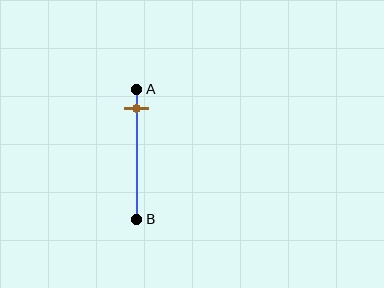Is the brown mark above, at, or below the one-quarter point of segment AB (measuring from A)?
The brown mark is above the one-quarter point of segment AB.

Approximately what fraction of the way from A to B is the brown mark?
The brown mark is approximately 15% of the way from A to B.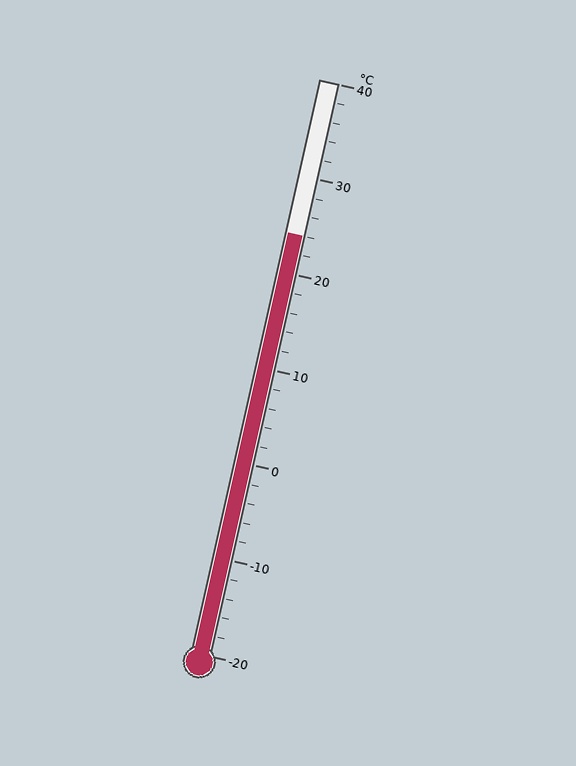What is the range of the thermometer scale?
The thermometer scale ranges from -20°C to 40°C.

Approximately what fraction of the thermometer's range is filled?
The thermometer is filled to approximately 75% of its range.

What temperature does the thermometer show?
The thermometer shows approximately 24°C.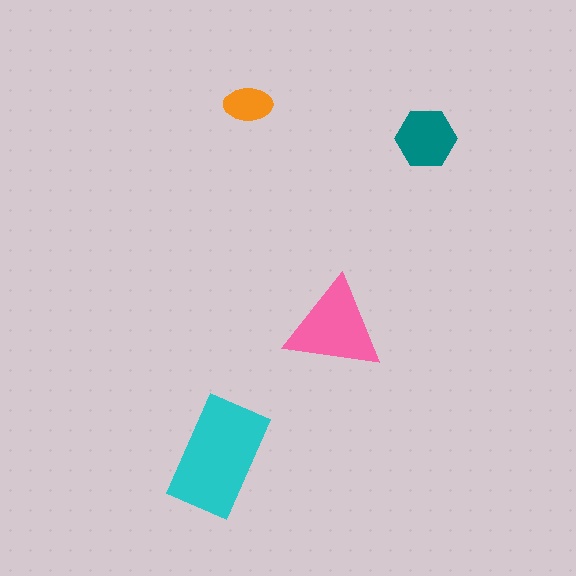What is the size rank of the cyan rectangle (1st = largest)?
1st.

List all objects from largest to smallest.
The cyan rectangle, the pink triangle, the teal hexagon, the orange ellipse.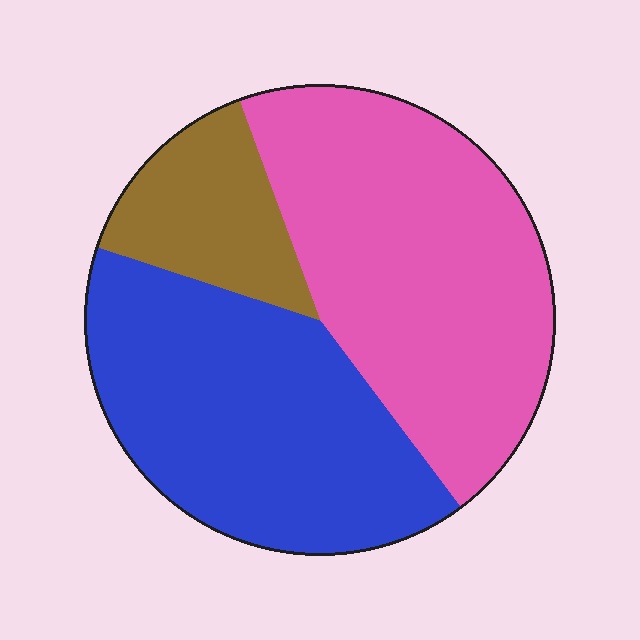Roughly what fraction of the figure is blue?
Blue takes up about two fifths (2/5) of the figure.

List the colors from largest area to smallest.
From largest to smallest: pink, blue, brown.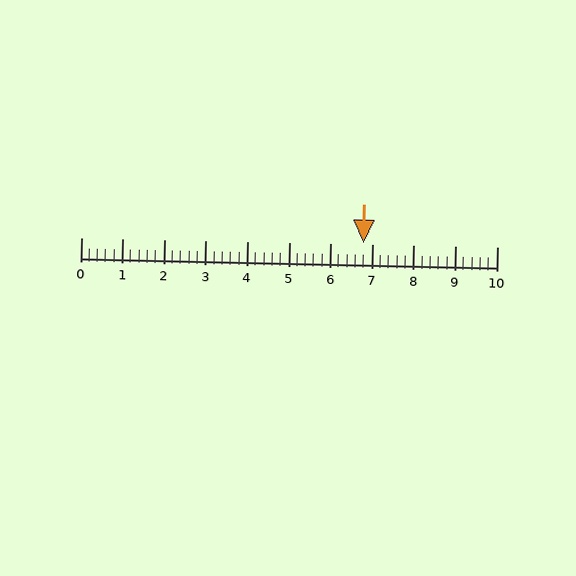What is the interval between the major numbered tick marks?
The major tick marks are spaced 1 units apart.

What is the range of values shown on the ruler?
The ruler shows values from 0 to 10.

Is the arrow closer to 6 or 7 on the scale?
The arrow is closer to 7.